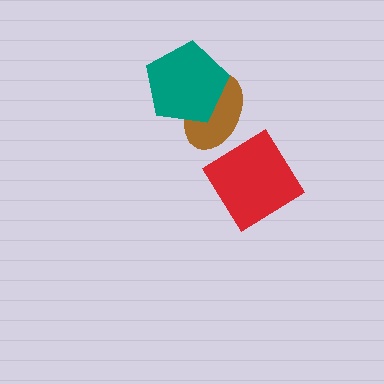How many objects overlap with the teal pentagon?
1 object overlaps with the teal pentagon.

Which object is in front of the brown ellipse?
The teal pentagon is in front of the brown ellipse.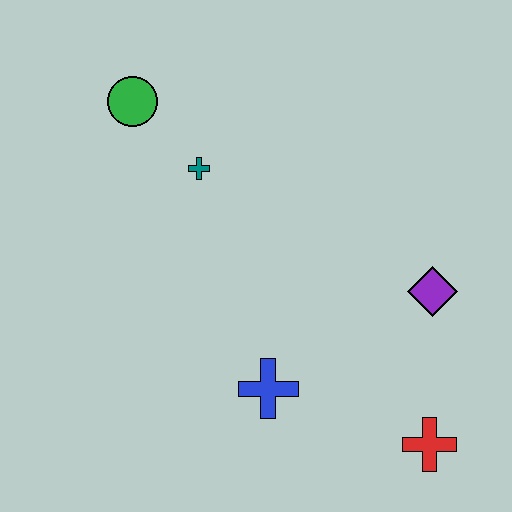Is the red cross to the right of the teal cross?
Yes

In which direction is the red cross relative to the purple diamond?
The red cross is below the purple diamond.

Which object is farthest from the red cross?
The green circle is farthest from the red cross.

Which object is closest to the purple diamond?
The red cross is closest to the purple diamond.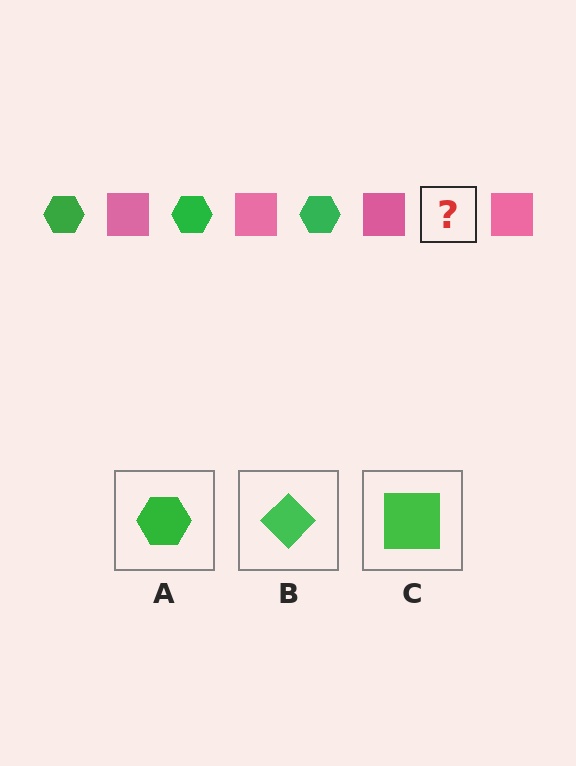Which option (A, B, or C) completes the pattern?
A.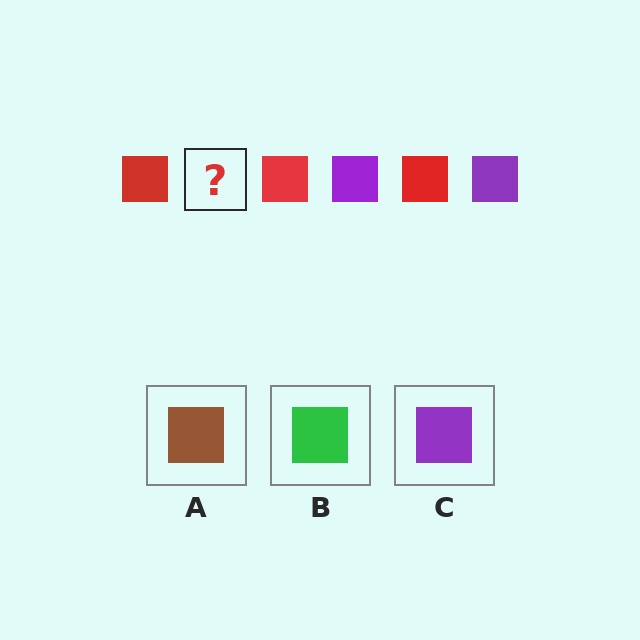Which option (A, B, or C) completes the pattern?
C.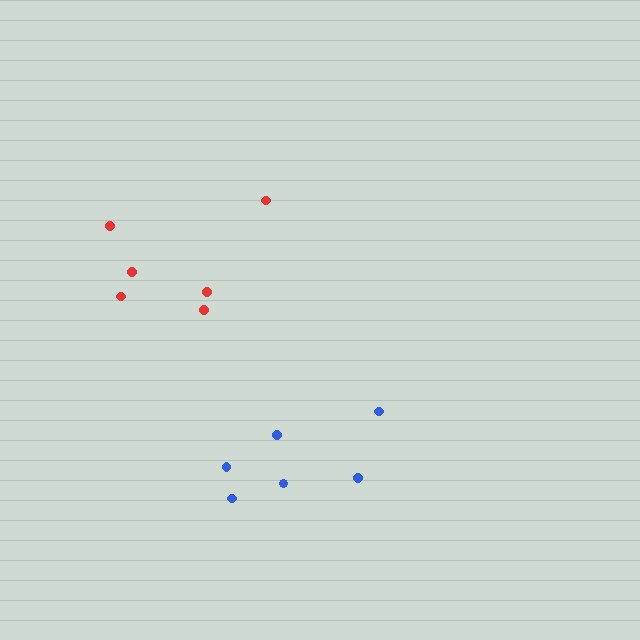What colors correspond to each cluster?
The clusters are colored: blue, red.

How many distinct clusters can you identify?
There are 2 distinct clusters.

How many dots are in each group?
Group 1: 6 dots, Group 2: 6 dots (12 total).